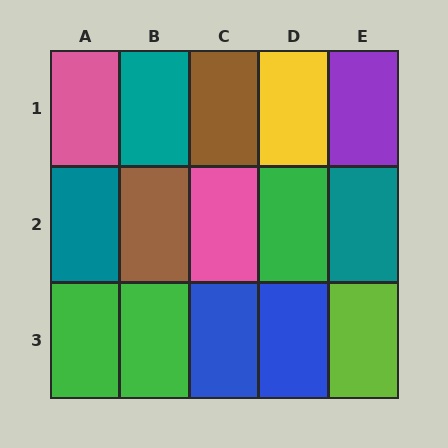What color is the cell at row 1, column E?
Purple.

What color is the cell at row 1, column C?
Brown.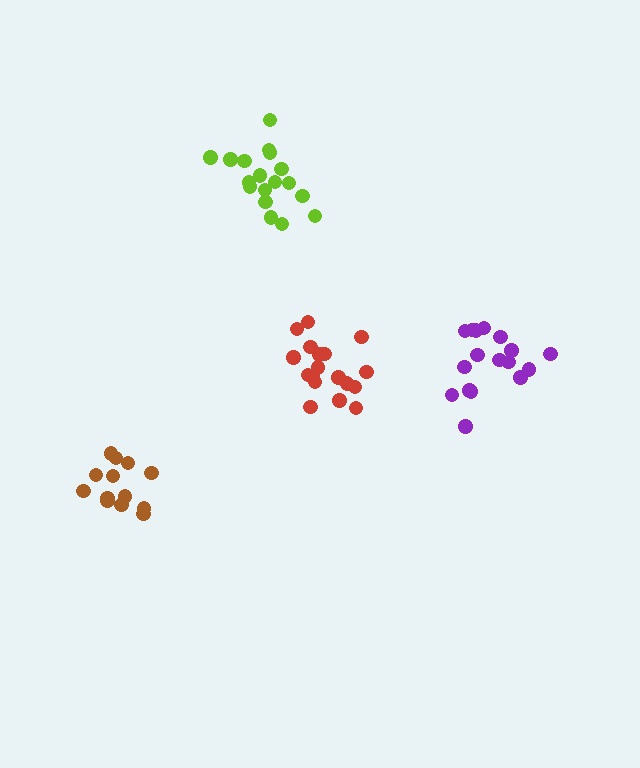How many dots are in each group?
Group 1: 18 dots, Group 2: 18 dots, Group 3: 13 dots, Group 4: 17 dots (66 total).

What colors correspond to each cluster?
The clusters are colored: red, lime, brown, purple.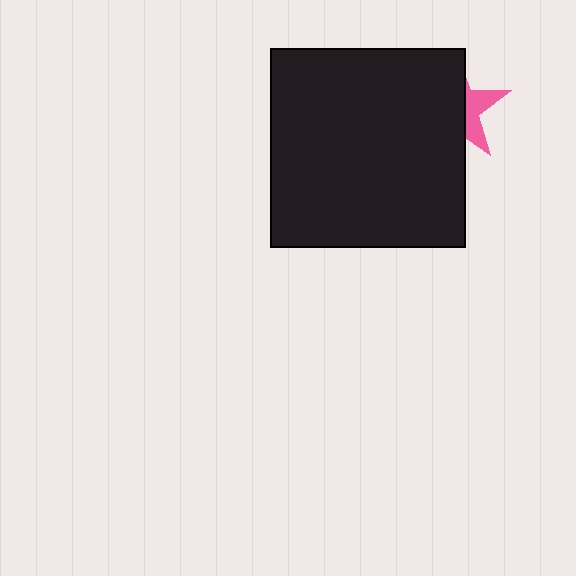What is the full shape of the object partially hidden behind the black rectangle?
The partially hidden object is a pink star.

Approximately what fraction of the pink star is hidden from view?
Roughly 66% of the pink star is hidden behind the black rectangle.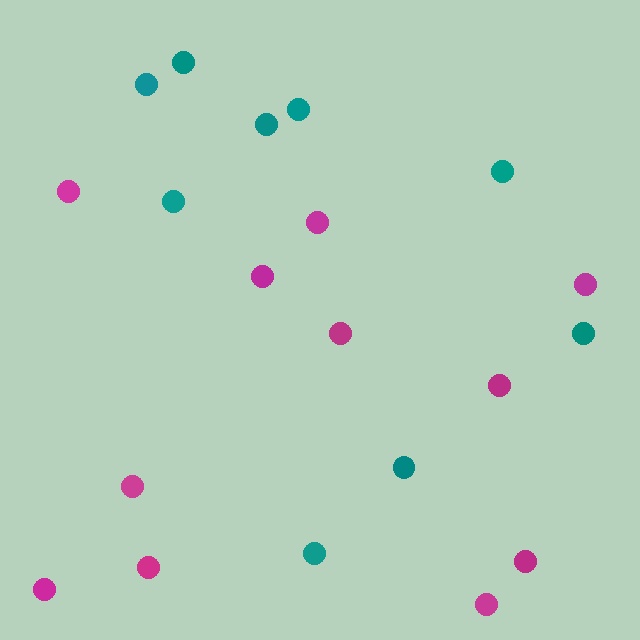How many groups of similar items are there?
There are 2 groups: one group of teal circles (9) and one group of magenta circles (11).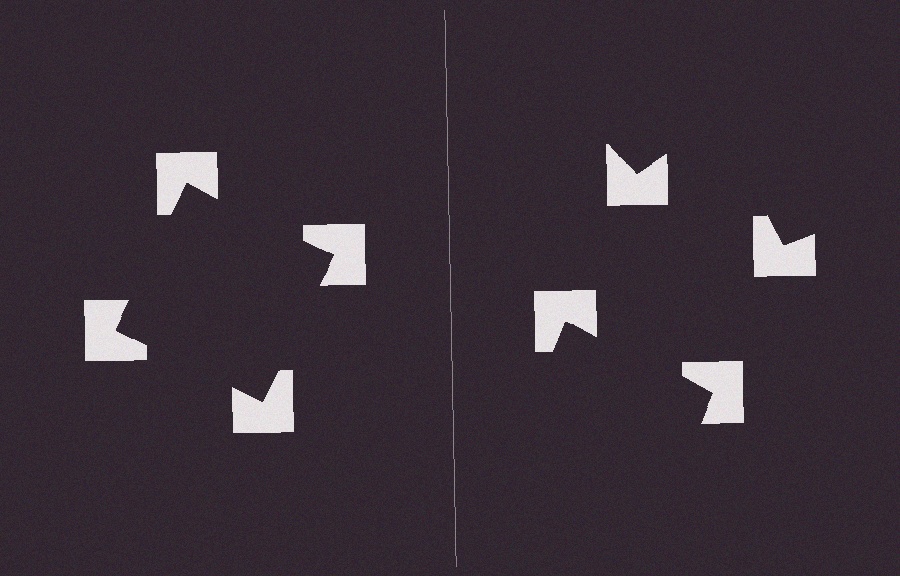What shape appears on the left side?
An illusory square.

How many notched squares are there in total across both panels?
8 — 4 on each side.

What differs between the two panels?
The notched squares are positioned identically on both sides; only the wedge orientations differ. On the left they align to a square; on the right they are misaligned.